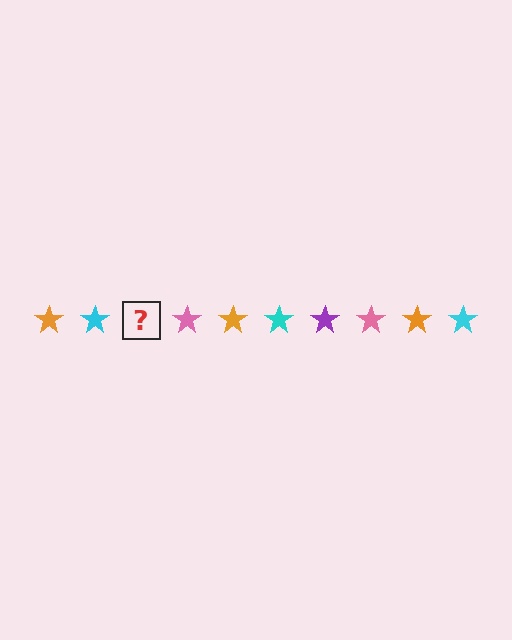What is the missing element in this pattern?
The missing element is a purple star.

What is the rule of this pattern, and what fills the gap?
The rule is that the pattern cycles through orange, cyan, purple, pink stars. The gap should be filled with a purple star.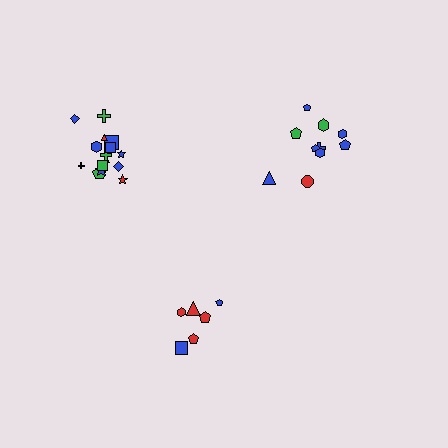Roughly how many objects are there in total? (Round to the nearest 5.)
Roughly 30 objects in total.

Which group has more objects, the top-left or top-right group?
The top-left group.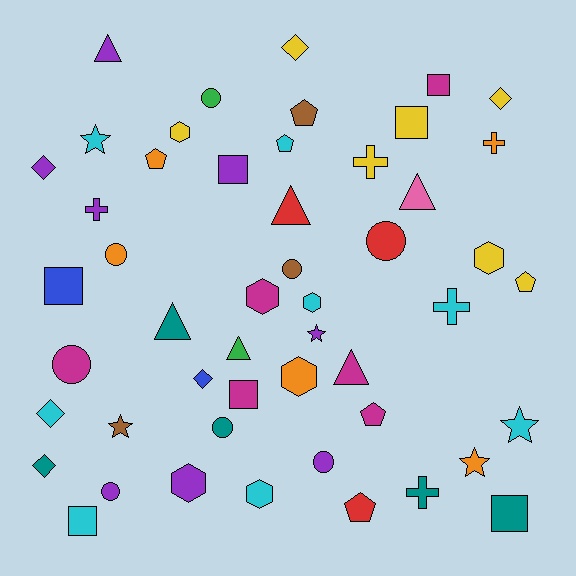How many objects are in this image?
There are 50 objects.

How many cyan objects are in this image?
There are 8 cyan objects.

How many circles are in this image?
There are 8 circles.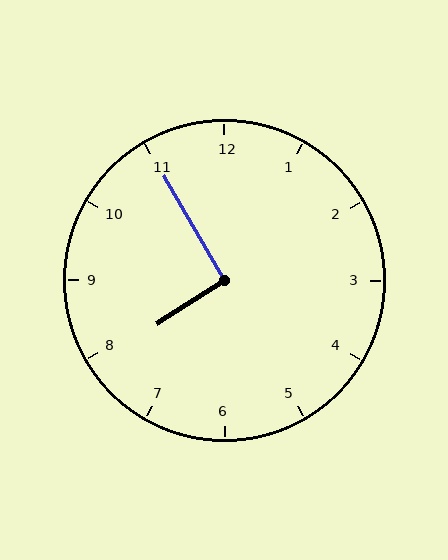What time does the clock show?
7:55.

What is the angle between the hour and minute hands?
Approximately 92 degrees.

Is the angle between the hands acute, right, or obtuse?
It is right.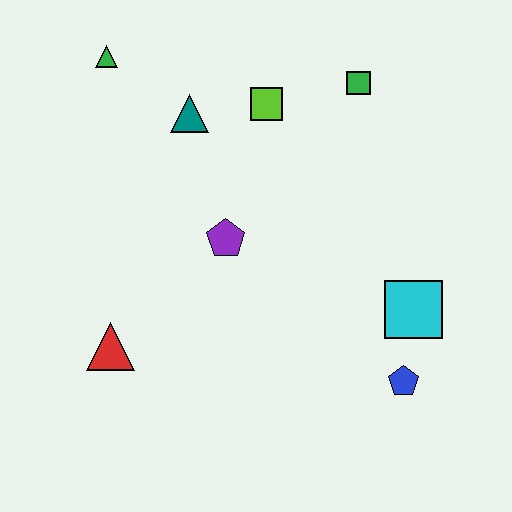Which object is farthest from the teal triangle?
The blue pentagon is farthest from the teal triangle.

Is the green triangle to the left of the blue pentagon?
Yes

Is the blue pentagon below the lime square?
Yes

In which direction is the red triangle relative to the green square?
The red triangle is below the green square.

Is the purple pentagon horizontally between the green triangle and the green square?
Yes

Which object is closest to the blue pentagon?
The cyan square is closest to the blue pentagon.